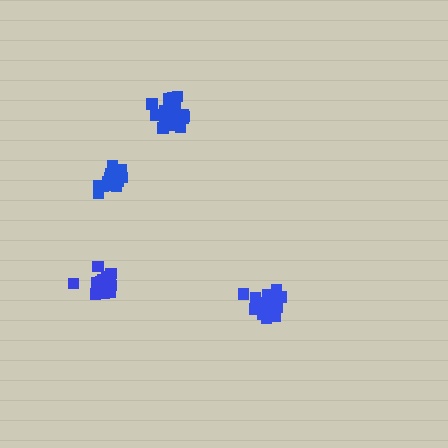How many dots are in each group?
Group 1: 17 dots, Group 2: 19 dots, Group 3: 19 dots, Group 4: 15 dots (70 total).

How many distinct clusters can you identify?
There are 4 distinct clusters.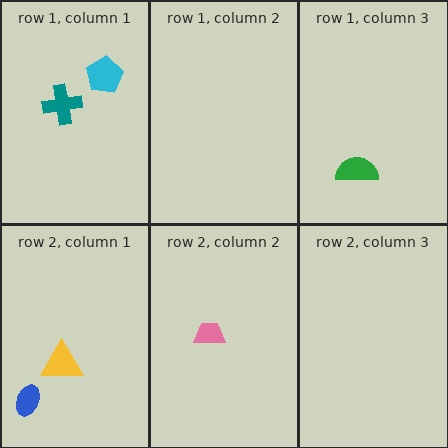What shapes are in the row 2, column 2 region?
The pink trapezoid.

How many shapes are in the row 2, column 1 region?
2.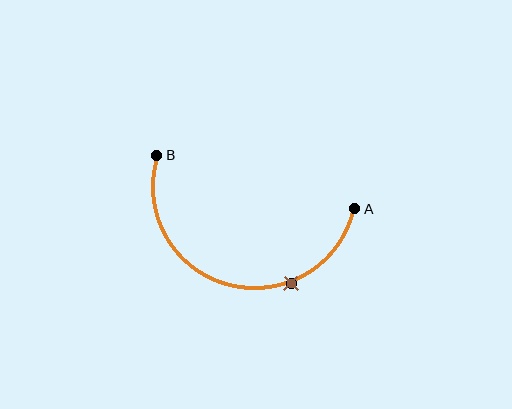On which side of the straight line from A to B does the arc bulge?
The arc bulges below the straight line connecting A and B.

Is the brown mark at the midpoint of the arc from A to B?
No. The brown mark lies on the arc but is closer to endpoint A. The arc midpoint would be at the point on the curve equidistant along the arc from both A and B.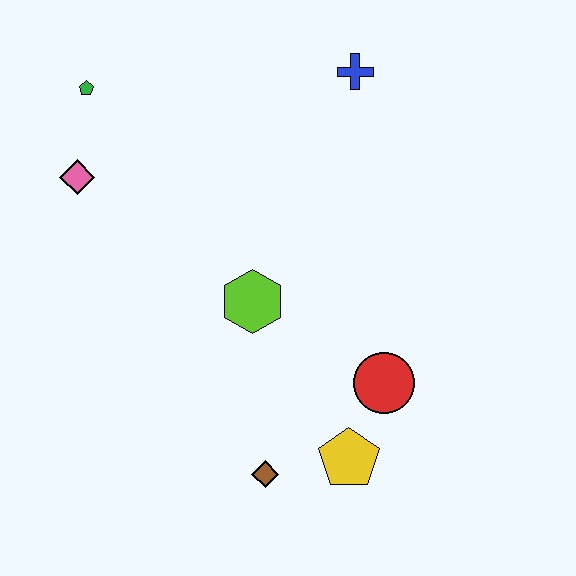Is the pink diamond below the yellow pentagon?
No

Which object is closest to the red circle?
The yellow pentagon is closest to the red circle.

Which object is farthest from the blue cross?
The brown diamond is farthest from the blue cross.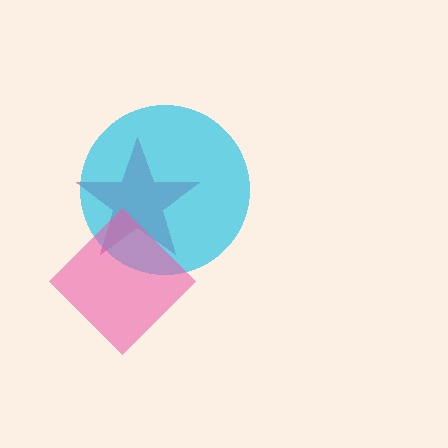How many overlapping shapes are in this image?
There are 3 overlapping shapes in the image.